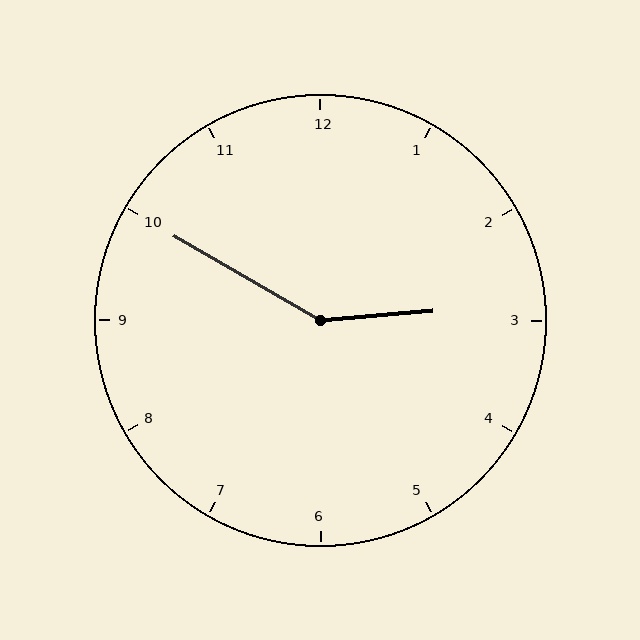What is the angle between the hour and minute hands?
Approximately 145 degrees.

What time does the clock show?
2:50.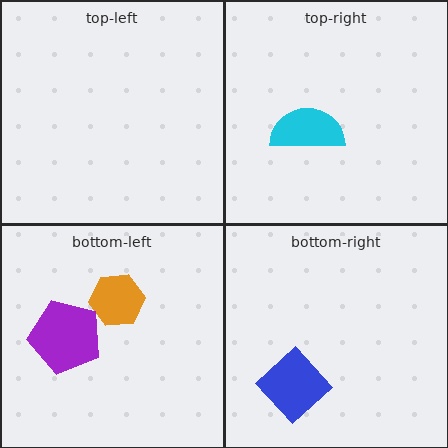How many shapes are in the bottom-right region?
1.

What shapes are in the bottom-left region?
The orange hexagon, the purple pentagon.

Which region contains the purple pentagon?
The bottom-left region.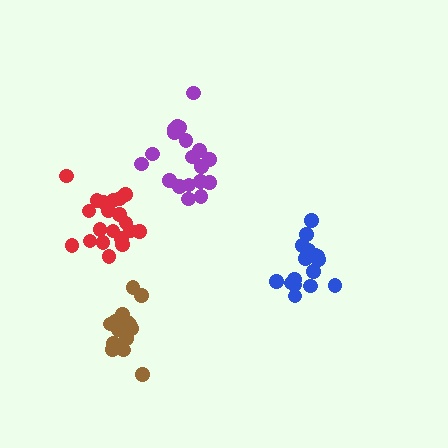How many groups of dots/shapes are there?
There are 4 groups.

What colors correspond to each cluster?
The clusters are colored: red, brown, purple, blue.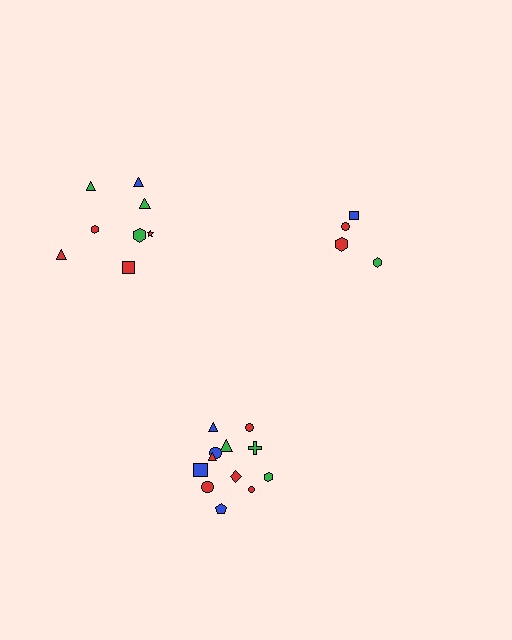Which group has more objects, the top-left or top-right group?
The top-left group.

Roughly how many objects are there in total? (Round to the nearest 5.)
Roughly 25 objects in total.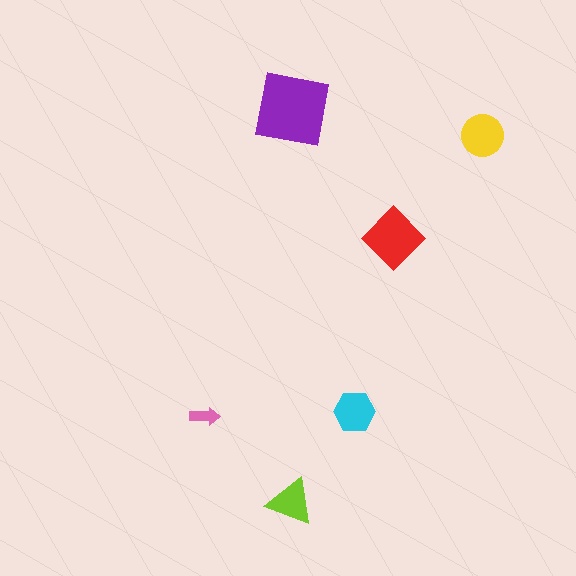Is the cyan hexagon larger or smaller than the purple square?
Smaller.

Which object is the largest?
The purple square.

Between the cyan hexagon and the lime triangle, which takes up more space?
The cyan hexagon.